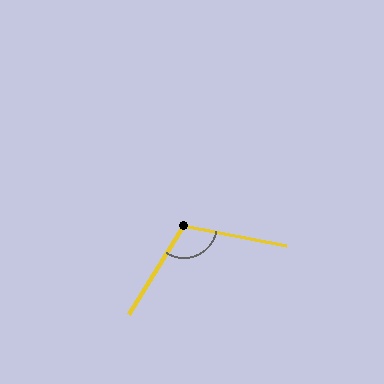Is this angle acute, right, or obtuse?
It is obtuse.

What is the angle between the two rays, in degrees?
Approximately 111 degrees.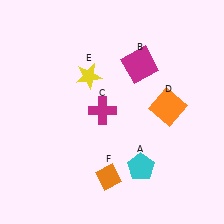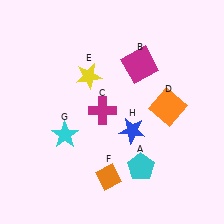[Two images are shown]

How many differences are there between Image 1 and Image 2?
There are 2 differences between the two images.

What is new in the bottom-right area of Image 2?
A blue star (H) was added in the bottom-right area of Image 2.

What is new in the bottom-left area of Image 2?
A cyan star (G) was added in the bottom-left area of Image 2.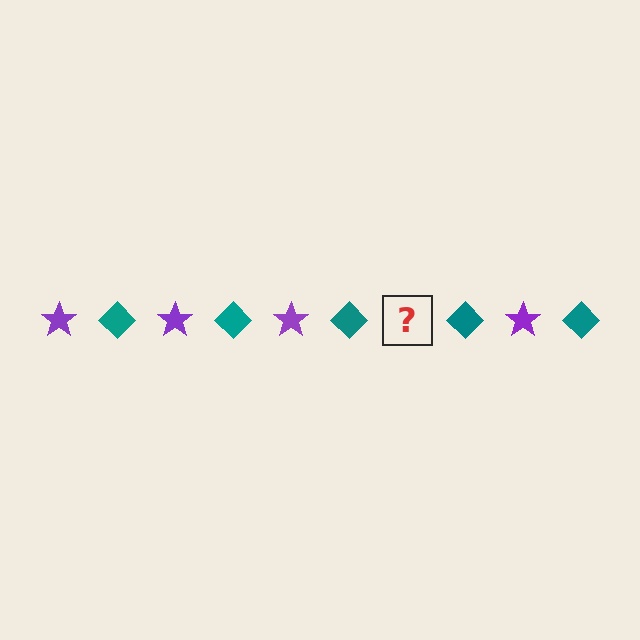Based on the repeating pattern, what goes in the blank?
The blank should be a purple star.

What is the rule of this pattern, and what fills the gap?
The rule is that the pattern alternates between purple star and teal diamond. The gap should be filled with a purple star.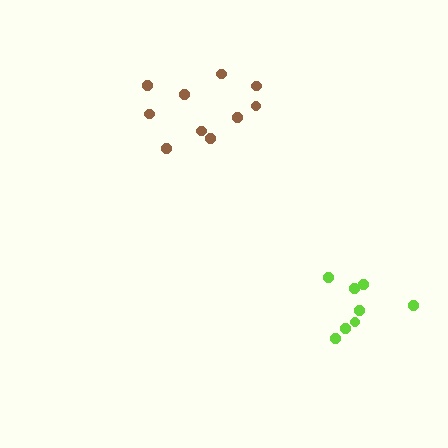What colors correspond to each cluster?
The clusters are colored: brown, lime.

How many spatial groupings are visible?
There are 2 spatial groupings.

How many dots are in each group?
Group 1: 10 dots, Group 2: 8 dots (18 total).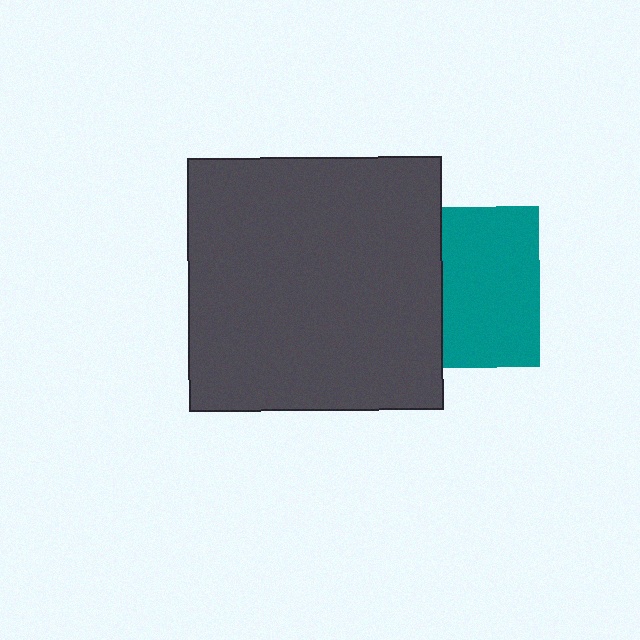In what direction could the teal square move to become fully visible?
The teal square could move right. That would shift it out from behind the dark gray square entirely.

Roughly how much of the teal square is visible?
About half of it is visible (roughly 60%).